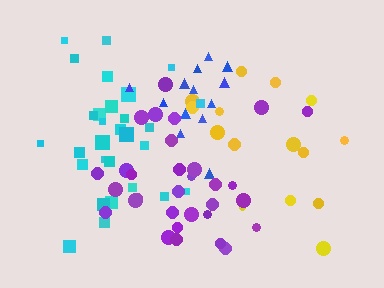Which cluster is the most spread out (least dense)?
Yellow.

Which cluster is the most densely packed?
Purple.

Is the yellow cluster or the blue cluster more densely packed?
Blue.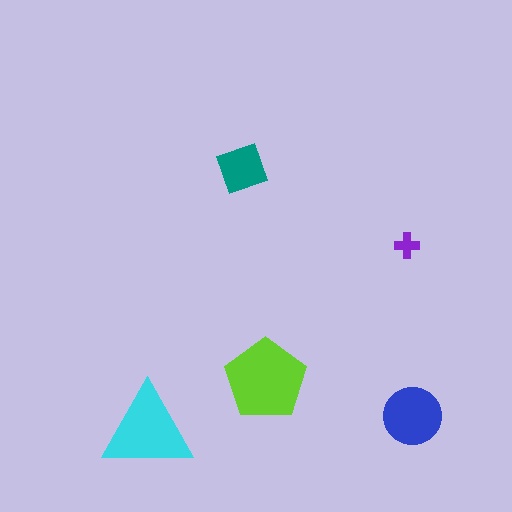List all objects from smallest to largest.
The purple cross, the teal diamond, the blue circle, the cyan triangle, the lime pentagon.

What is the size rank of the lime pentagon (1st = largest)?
1st.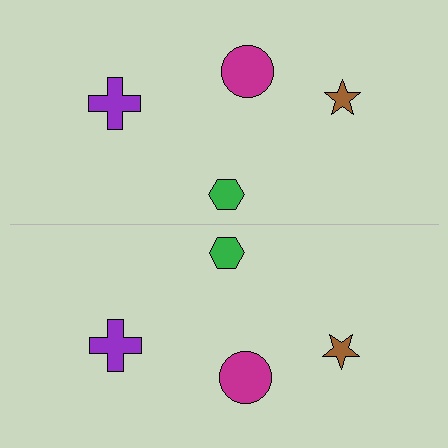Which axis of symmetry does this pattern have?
The pattern has a horizontal axis of symmetry running through the center of the image.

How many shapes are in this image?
There are 8 shapes in this image.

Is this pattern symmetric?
Yes, this pattern has bilateral (reflection) symmetry.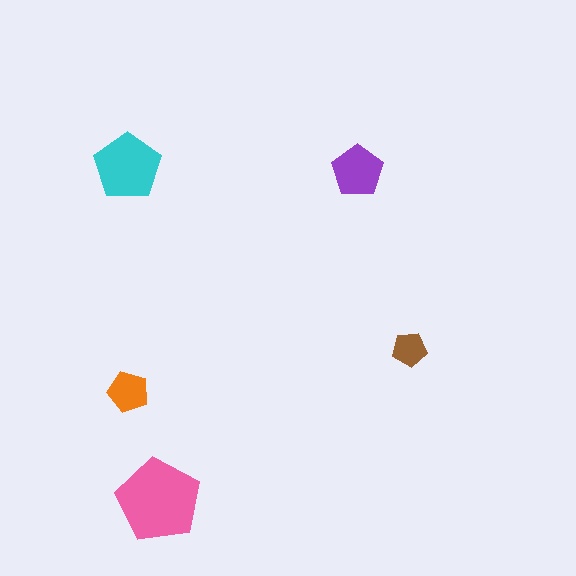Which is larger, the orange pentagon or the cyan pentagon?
The cyan one.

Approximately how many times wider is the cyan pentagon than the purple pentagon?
About 1.5 times wider.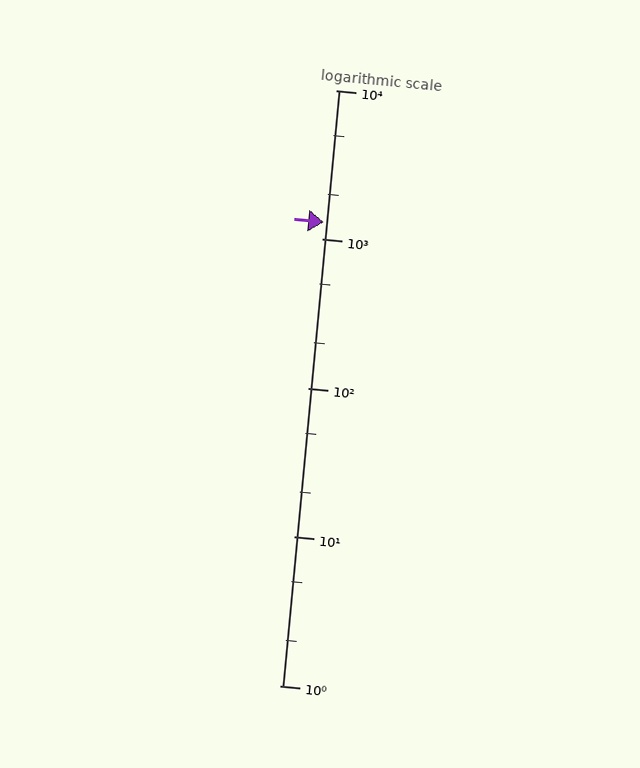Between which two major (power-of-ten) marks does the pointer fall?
The pointer is between 1000 and 10000.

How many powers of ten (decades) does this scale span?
The scale spans 4 decades, from 1 to 10000.